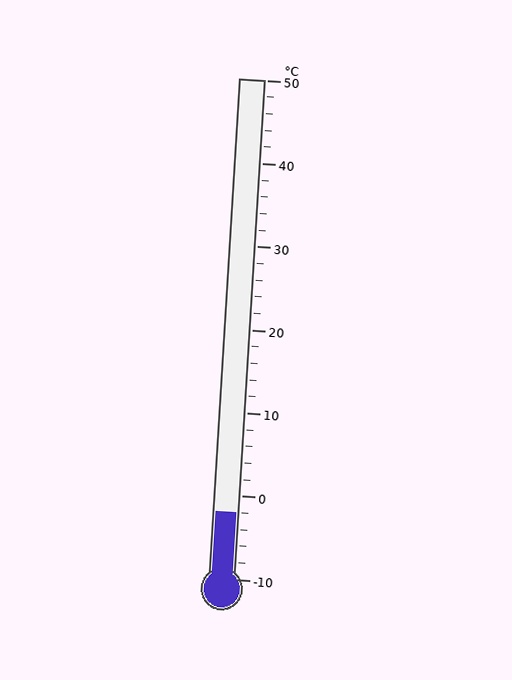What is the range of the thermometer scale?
The thermometer scale ranges from -10°C to 50°C.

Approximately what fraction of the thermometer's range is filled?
The thermometer is filled to approximately 15% of its range.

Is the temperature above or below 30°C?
The temperature is below 30°C.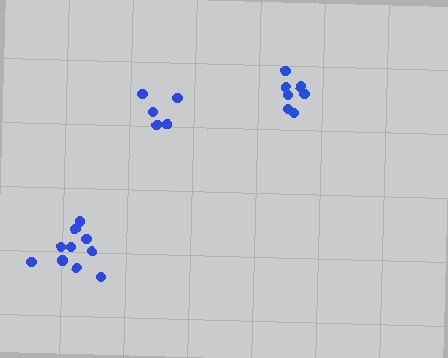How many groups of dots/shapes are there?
There are 3 groups.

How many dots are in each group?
Group 1: 5 dots, Group 2: 10 dots, Group 3: 8 dots (23 total).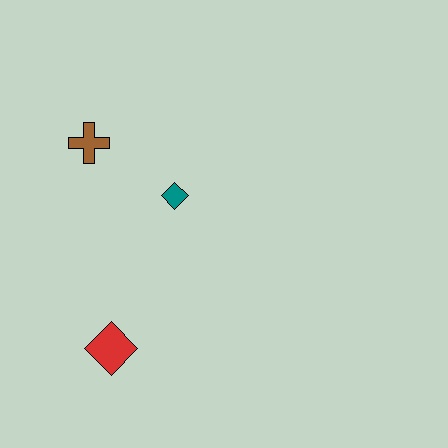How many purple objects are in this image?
There are no purple objects.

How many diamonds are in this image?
There are 2 diamonds.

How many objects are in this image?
There are 3 objects.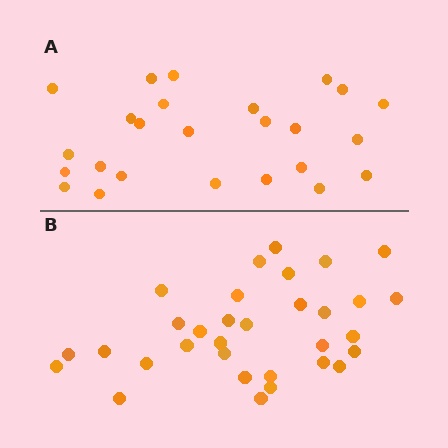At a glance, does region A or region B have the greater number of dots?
Region B (the bottom region) has more dots.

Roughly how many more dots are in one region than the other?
Region B has roughly 8 or so more dots than region A.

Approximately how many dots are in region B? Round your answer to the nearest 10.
About 30 dots. (The exact count is 32, which rounds to 30.)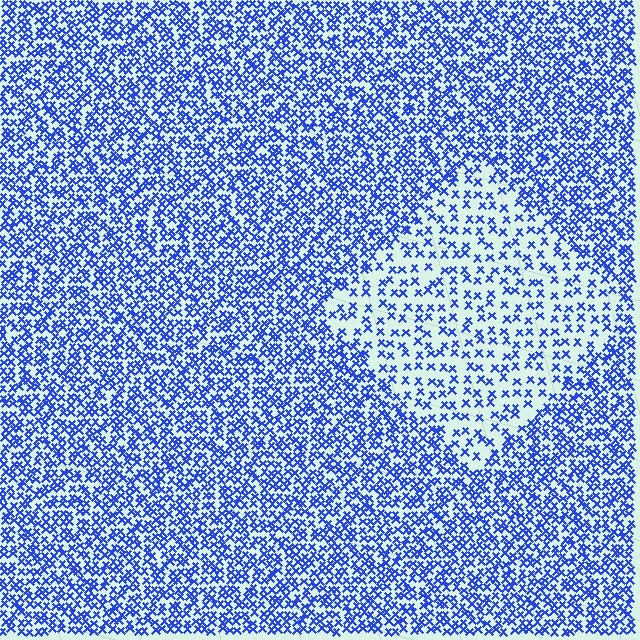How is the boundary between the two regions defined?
The boundary is defined by a change in element density (approximately 2.2x ratio). All elements are the same color, size, and shape.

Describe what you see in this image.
The image contains small blue elements arranged at two different densities. A diamond-shaped region is visible where the elements are less densely packed than the surrounding area.